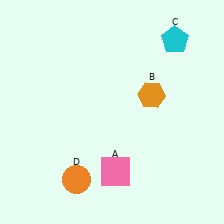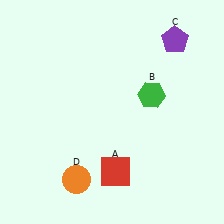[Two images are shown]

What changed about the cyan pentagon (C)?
In Image 1, C is cyan. In Image 2, it changed to purple.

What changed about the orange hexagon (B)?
In Image 1, B is orange. In Image 2, it changed to green.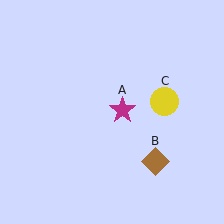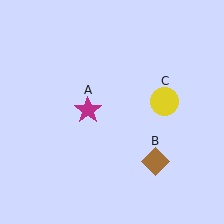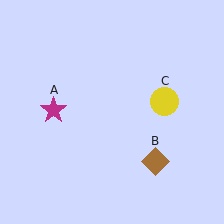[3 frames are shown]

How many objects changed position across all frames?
1 object changed position: magenta star (object A).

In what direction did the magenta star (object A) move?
The magenta star (object A) moved left.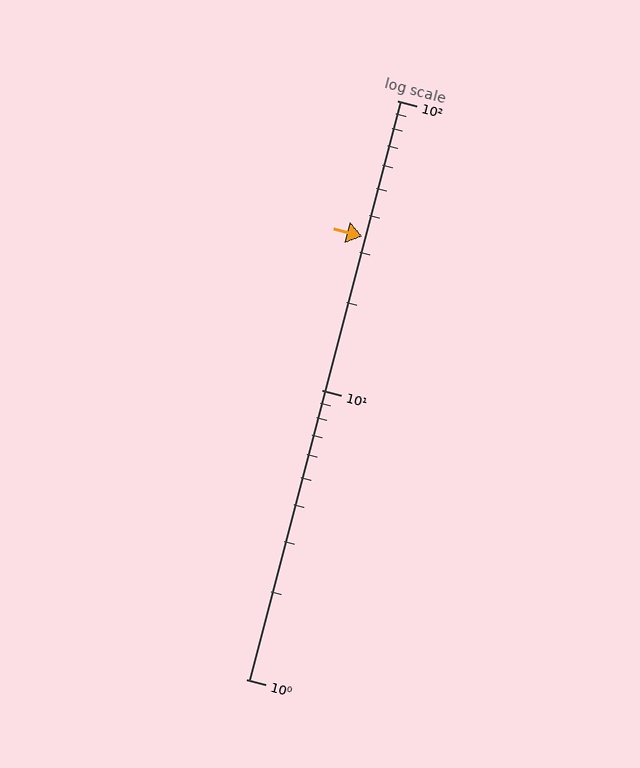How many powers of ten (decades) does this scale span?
The scale spans 2 decades, from 1 to 100.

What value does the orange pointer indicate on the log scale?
The pointer indicates approximately 34.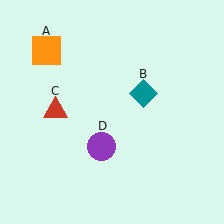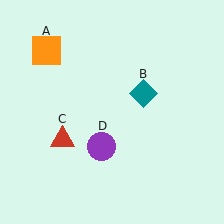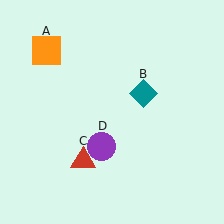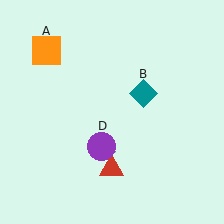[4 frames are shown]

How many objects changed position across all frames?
1 object changed position: red triangle (object C).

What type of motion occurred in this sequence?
The red triangle (object C) rotated counterclockwise around the center of the scene.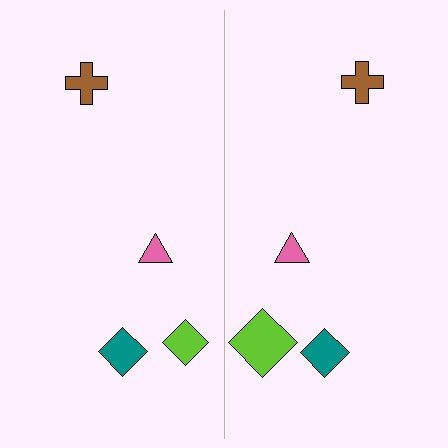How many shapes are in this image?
There are 8 shapes in this image.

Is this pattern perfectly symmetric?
No, the pattern is not perfectly symmetric. The lime diamond on the right side has a different size than its mirror counterpart.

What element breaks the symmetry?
The lime diamond on the right side has a different size than its mirror counterpart.